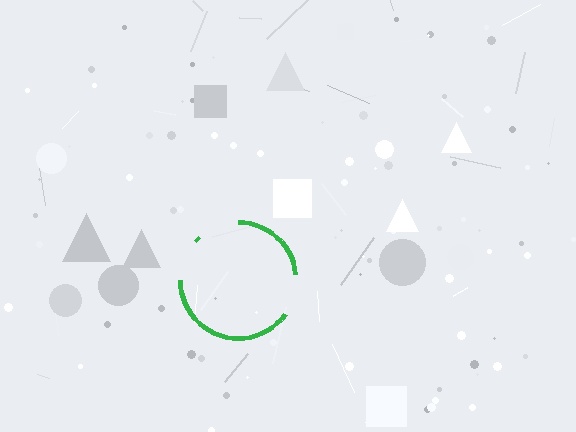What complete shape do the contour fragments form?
The contour fragments form a circle.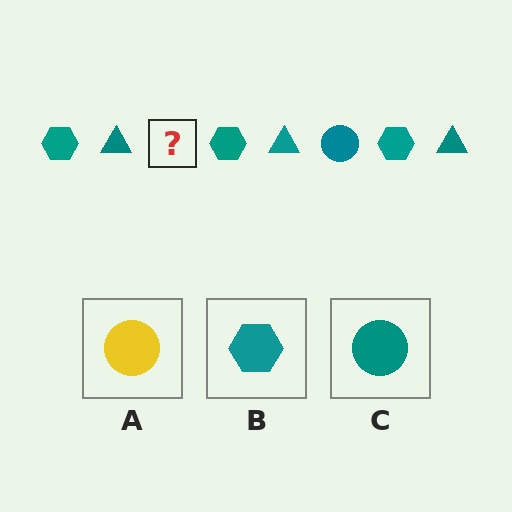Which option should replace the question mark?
Option C.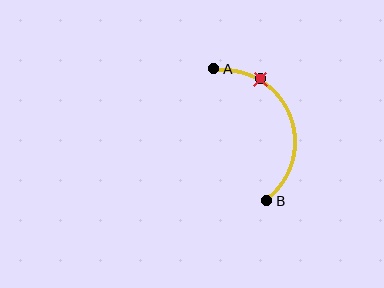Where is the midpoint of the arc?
The arc midpoint is the point on the curve farthest from the straight line joining A and B. It sits to the right of that line.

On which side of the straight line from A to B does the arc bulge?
The arc bulges to the right of the straight line connecting A and B.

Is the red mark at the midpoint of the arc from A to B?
No. The red mark lies on the arc but is closer to endpoint A. The arc midpoint would be at the point on the curve equidistant along the arc from both A and B.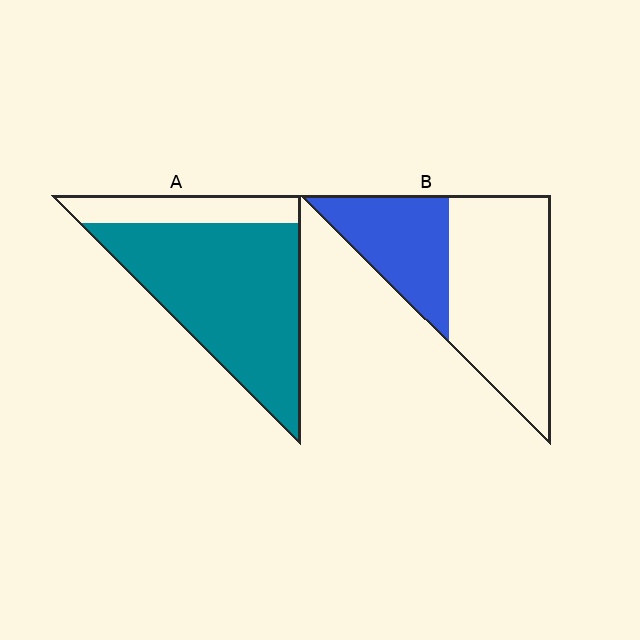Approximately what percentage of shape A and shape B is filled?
A is approximately 80% and B is approximately 35%.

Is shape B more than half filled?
No.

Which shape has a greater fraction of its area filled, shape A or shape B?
Shape A.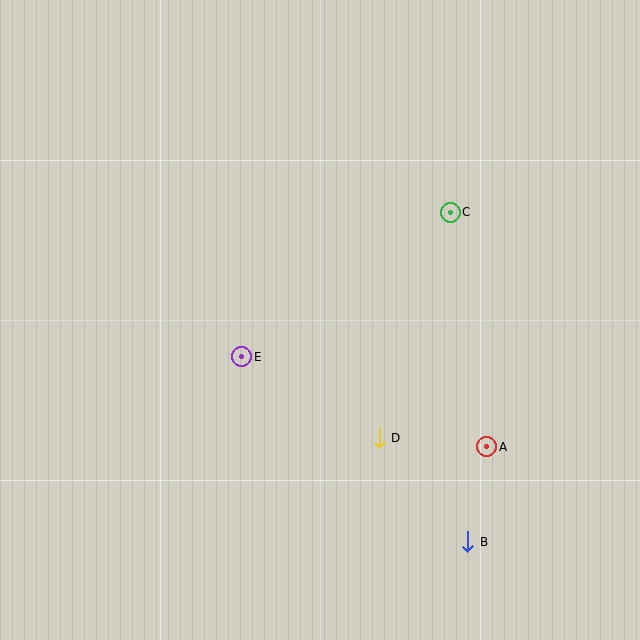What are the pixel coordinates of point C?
Point C is at (450, 212).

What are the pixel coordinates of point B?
Point B is at (468, 542).